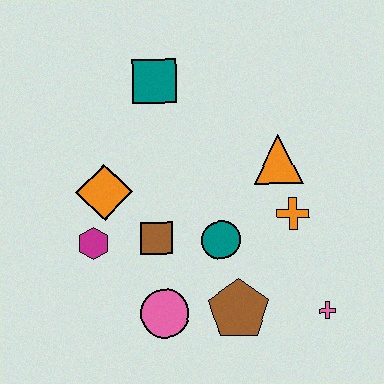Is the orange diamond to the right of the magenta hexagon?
Yes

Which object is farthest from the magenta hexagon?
The pink cross is farthest from the magenta hexagon.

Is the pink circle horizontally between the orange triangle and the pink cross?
No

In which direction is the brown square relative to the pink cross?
The brown square is to the left of the pink cross.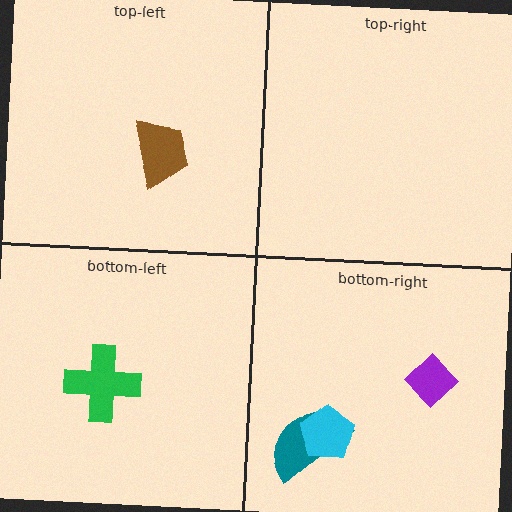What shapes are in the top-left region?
The brown trapezoid.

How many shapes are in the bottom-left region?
1.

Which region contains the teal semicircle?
The bottom-right region.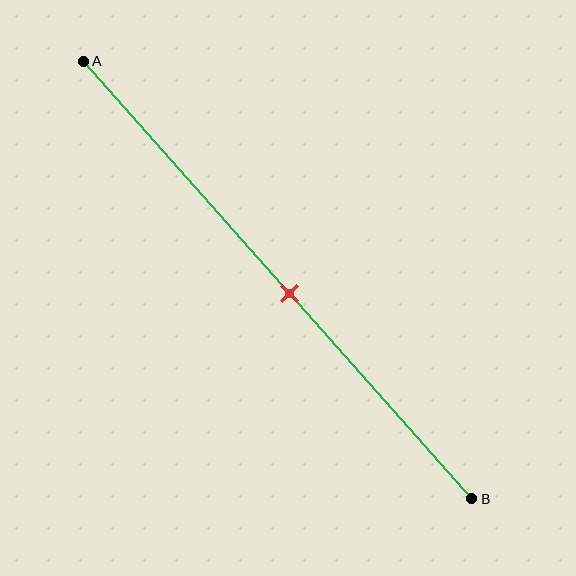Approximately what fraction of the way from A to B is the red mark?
The red mark is approximately 55% of the way from A to B.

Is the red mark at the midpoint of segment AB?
No, the mark is at about 55% from A, not at the 50% midpoint.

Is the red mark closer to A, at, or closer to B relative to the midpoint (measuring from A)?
The red mark is closer to point B than the midpoint of segment AB.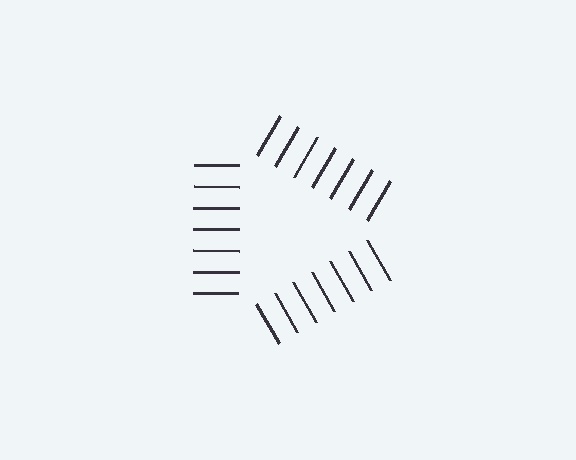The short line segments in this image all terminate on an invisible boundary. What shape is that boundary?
An illusory triangle — the line segments terminate on its edges but no continuous stroke is drawn.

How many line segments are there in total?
21 — 7 along each of the 3 edges.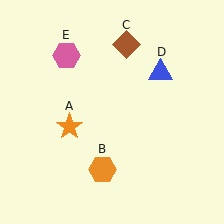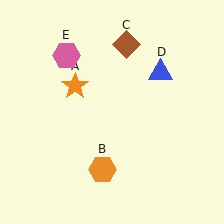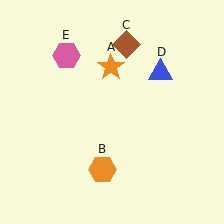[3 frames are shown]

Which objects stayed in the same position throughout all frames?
Orange hexagon (object B) and brown diamond (object C) and blue triangle (object D) and pink hexagon (object E) remained stationary.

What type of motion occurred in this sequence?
The orange star (object A) rotated clockwise around the center of the scene.